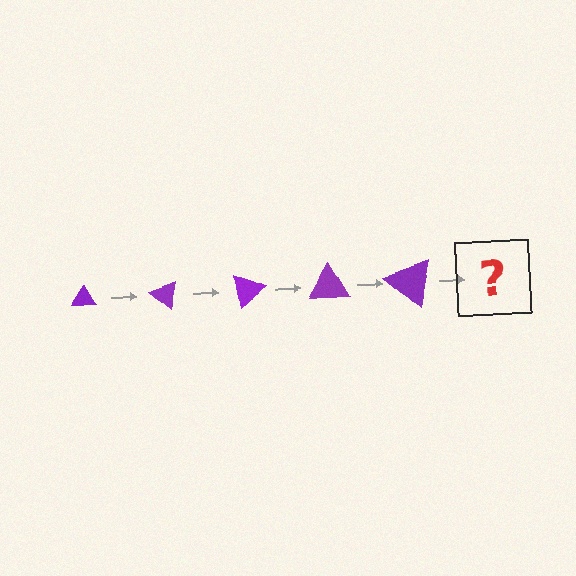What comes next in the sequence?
The next element should be a triangle, larger than the previous one and rotated 200 degrees from the start.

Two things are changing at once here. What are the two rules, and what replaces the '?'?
The two rules are that the triangle grows larger each step and it rotates 40 degrees each step. The '?' should be a triangle, larger than the previous one and rotated 200 degrees from the start.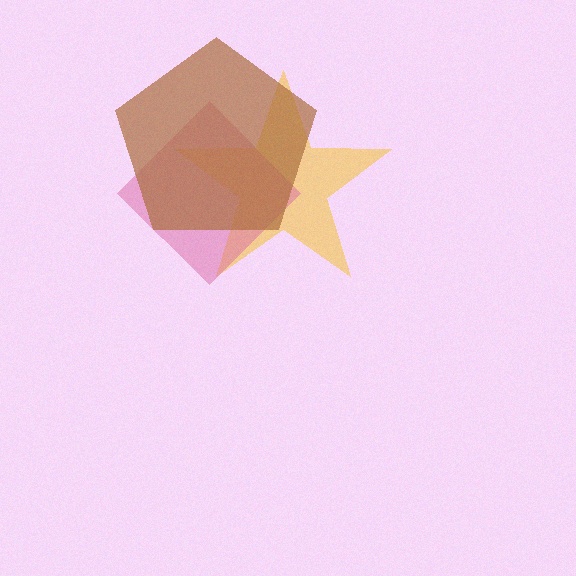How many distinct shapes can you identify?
There are 3 distinct shapes: a yellow star, a pink diamond, a brown pentagon.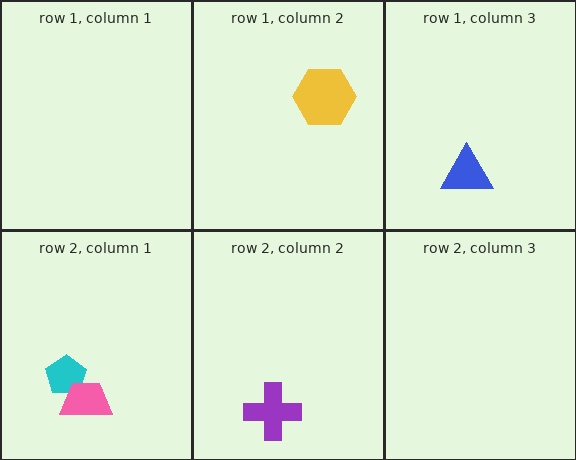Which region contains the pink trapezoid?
The row 2, column 1 region.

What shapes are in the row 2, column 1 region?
The cyan pentagon, the pink trapezoid.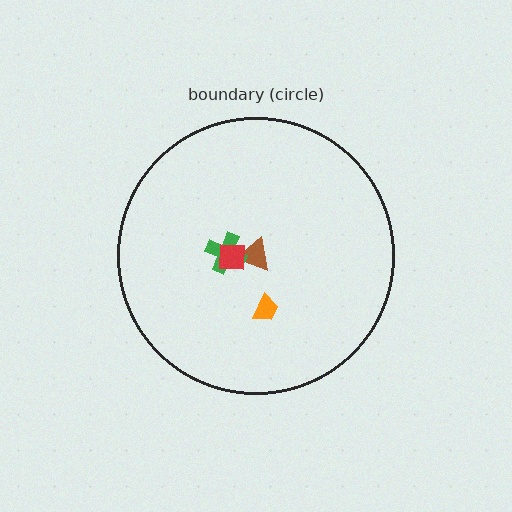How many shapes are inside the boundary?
4 inside, 0 outside.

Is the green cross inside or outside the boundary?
Inside.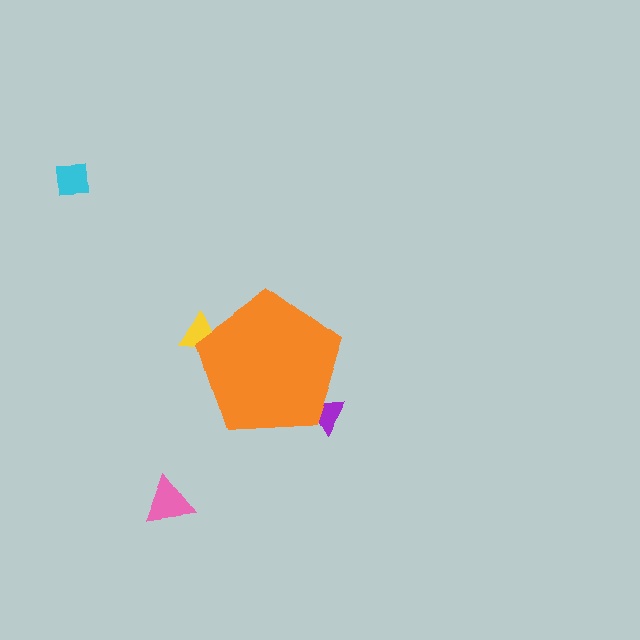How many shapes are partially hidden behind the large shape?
2 shapes are partially hidden.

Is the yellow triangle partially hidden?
Yes, the yellow triangle is partially hidden behind the orange pentagon.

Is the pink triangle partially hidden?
No, the pink triangle is fully visible.